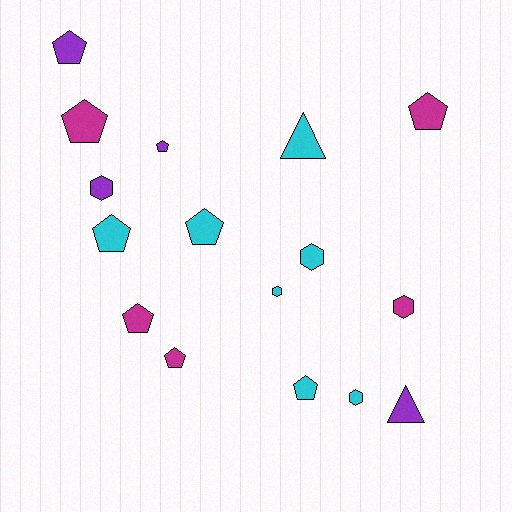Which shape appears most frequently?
Pentagon, with 9 objects.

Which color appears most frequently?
Cyan, with 7 objects.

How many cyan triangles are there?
There is 1 cyan triangle.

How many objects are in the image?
There are 16 objects.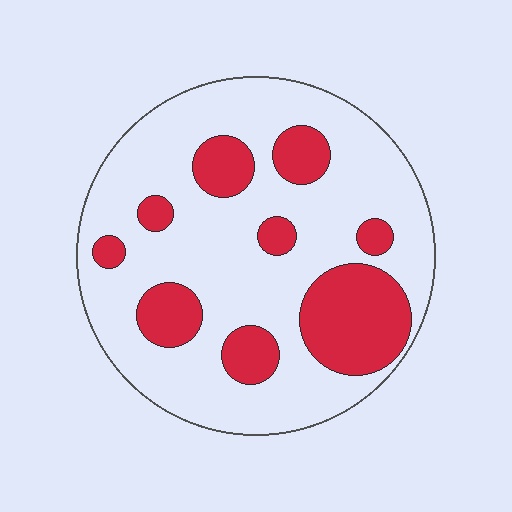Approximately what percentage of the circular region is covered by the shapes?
Approximately 25%.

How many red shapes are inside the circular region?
9.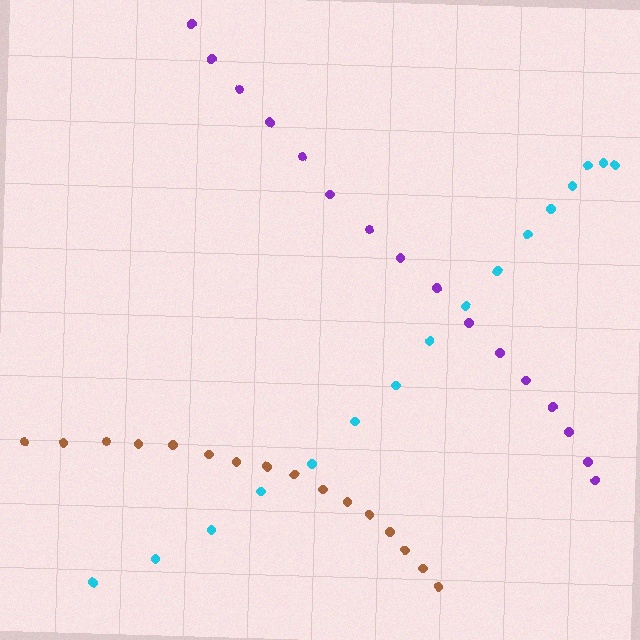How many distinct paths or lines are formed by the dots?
There are 3 distinct paths.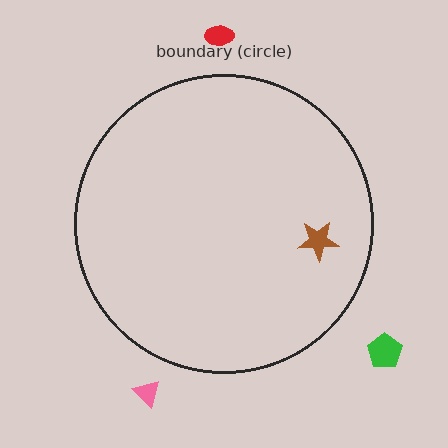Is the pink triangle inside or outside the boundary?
Outside.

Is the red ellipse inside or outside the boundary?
Outside.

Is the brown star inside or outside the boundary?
Inside.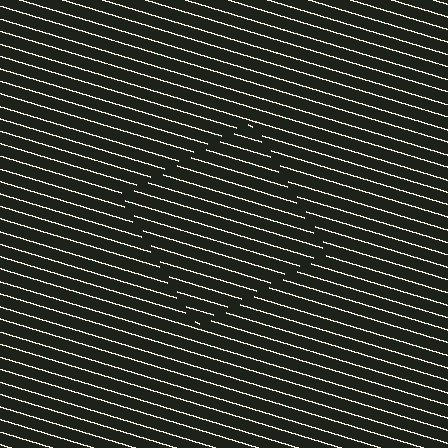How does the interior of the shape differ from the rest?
The interior of the shape contains the same grating, shifted by half a period — the contour is defined by the phase discontinuity where line-ends from the inner and outer gratings abut.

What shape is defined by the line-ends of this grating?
An illusory square. The interior of the shape contains the same grating, shifted by half a period — the contour is defined by the phase discontinuity where line-ends from the inner and outer gratings abut.